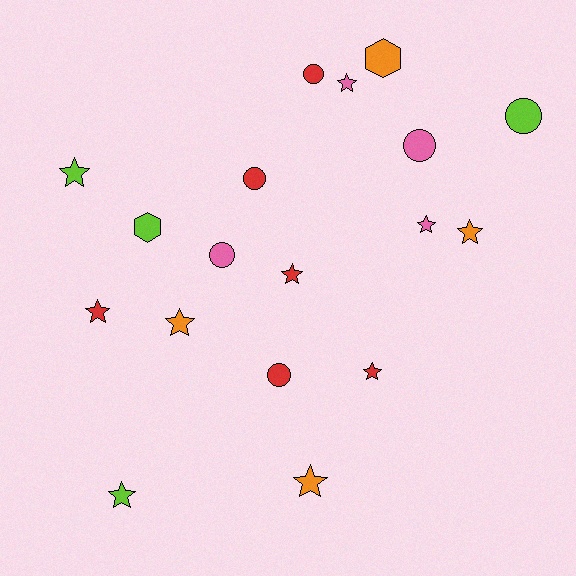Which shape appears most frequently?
Star, with 10 objects.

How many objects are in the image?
There are 18 objects.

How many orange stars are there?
There are 3 orange stars.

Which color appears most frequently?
Red, with 6 objects.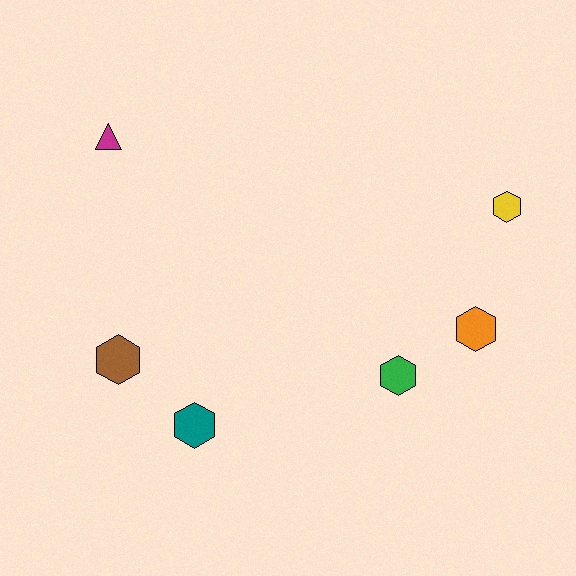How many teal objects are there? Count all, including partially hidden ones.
There is 1 teal object.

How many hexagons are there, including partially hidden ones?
There are 5 hexagons.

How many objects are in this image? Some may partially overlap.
There are 6 objects.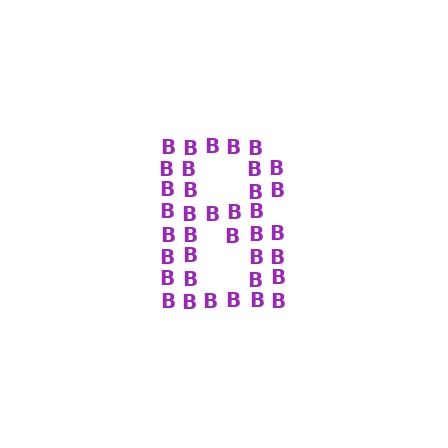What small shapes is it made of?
It is made of small letter B's.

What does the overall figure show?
The overall figure shows the letter B.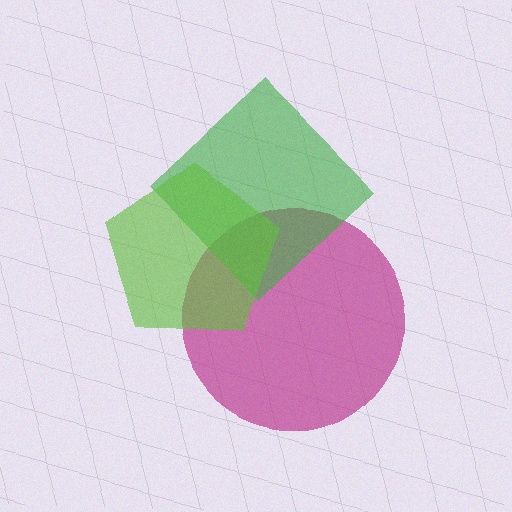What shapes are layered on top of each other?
The layered shapes are: a magenta circle, a green diamond, a lime pentagon.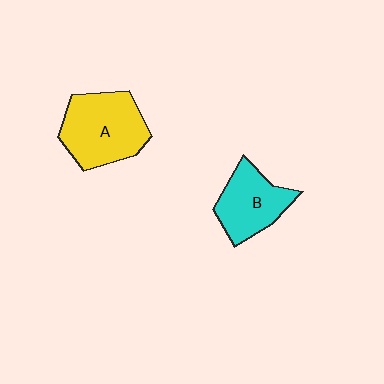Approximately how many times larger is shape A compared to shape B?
Approximately 1.3 times.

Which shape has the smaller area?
Shape B (cyan).